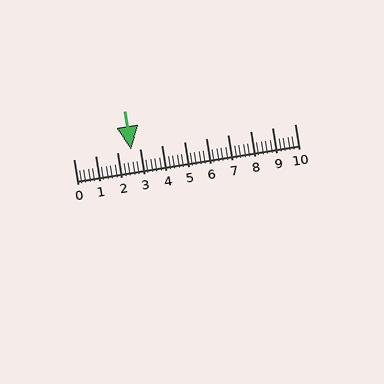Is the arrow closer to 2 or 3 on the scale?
The arrow is closer to 3.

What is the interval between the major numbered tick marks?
The major tick marks are spaced 1 units apart.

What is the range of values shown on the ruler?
The ruler shows values from 0 to 10.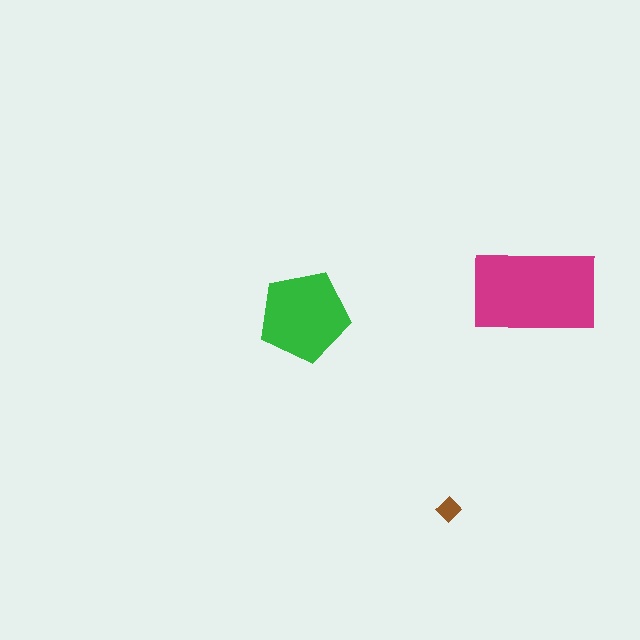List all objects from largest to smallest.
The magenta rectangle, the green pentagon, the brown diamond.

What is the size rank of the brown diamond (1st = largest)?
3rd.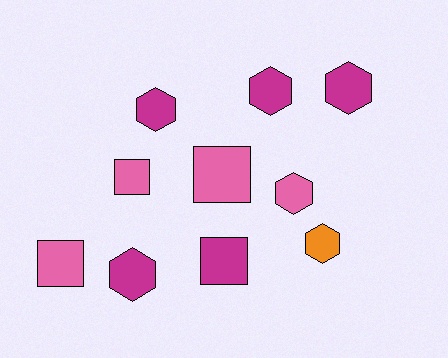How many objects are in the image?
There are 10 objects.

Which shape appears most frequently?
Hexagon, with 6 objects.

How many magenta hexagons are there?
There are 4 magenta hexagons.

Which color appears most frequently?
Magenta, with 5 objects.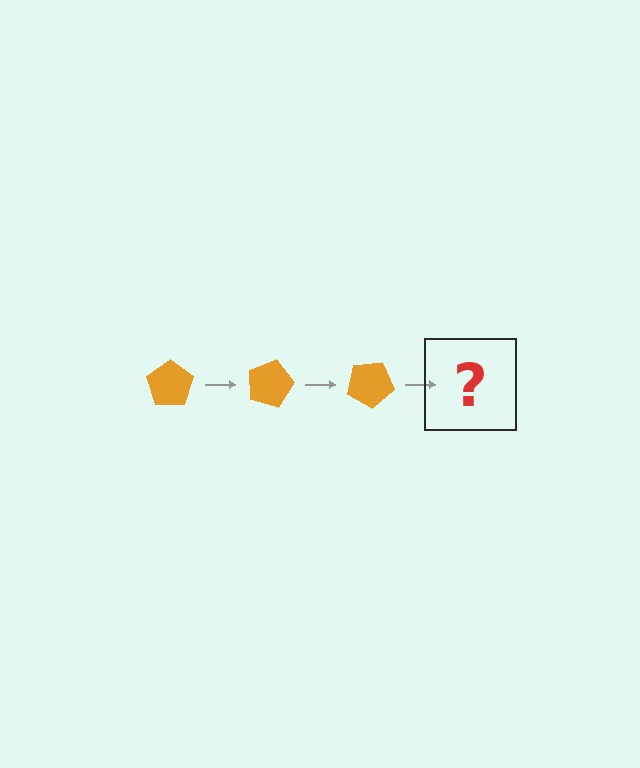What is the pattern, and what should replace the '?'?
The pattern is that the pentagon rotates 15 degrees each step. The '?' should be an orange pentagon rotated 45 degrees.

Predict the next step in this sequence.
The next step is an orange pentagon rotated 45 degrees.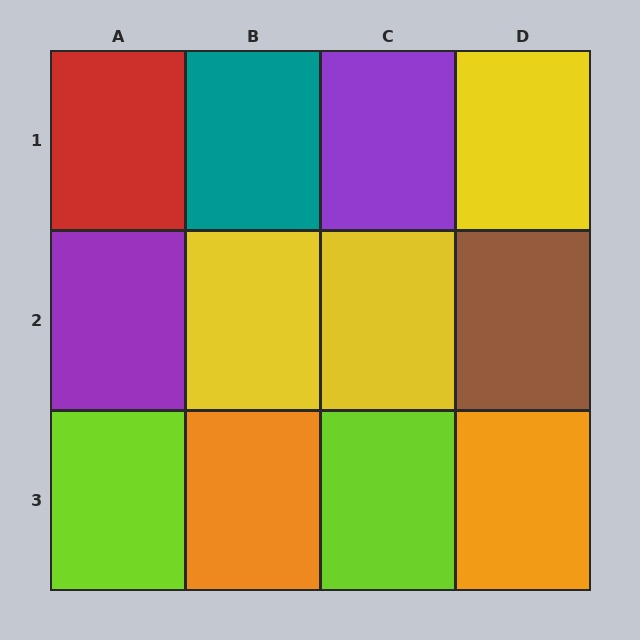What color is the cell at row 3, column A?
Lime.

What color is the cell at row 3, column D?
Orange.